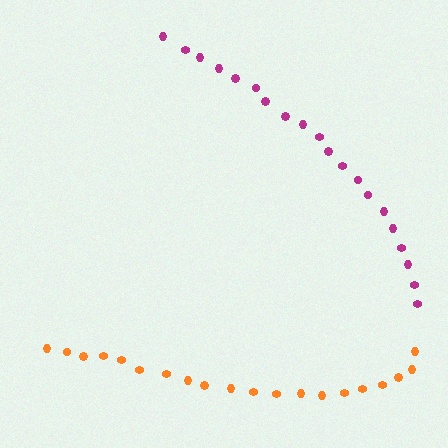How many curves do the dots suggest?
There are 2 distinct paths.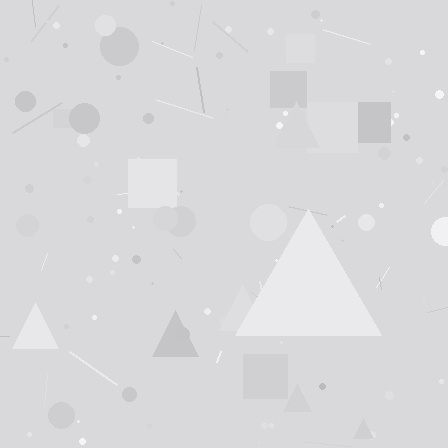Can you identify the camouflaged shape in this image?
The camouflaged shape is a triangle.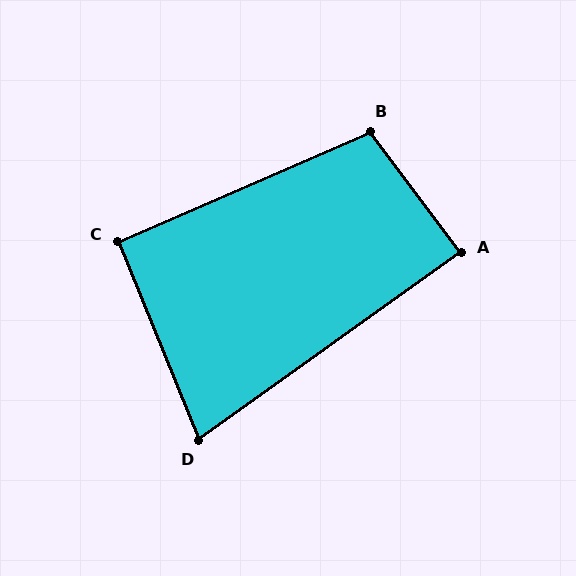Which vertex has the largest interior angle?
B, at approximately 104 degrees.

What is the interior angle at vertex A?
Approximately 89 degrees (approximately right).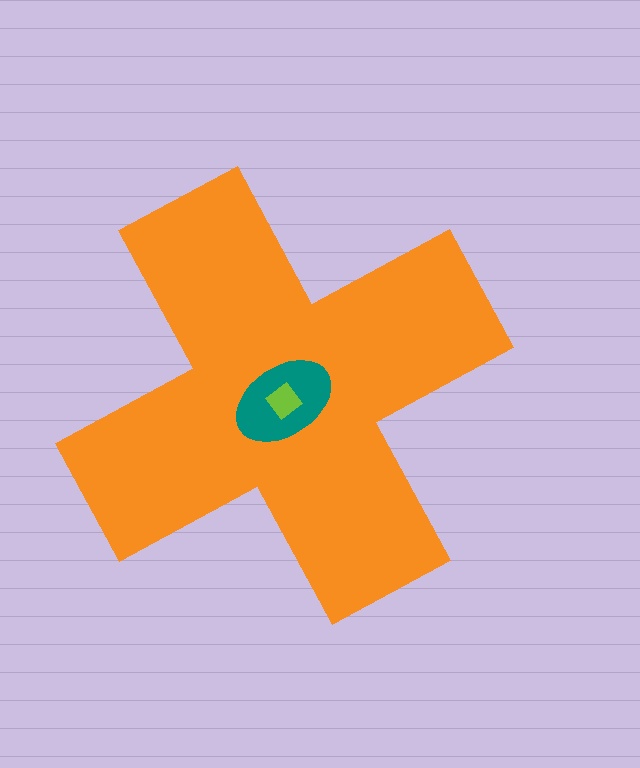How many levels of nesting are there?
3.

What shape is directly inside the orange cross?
The teal ellipse.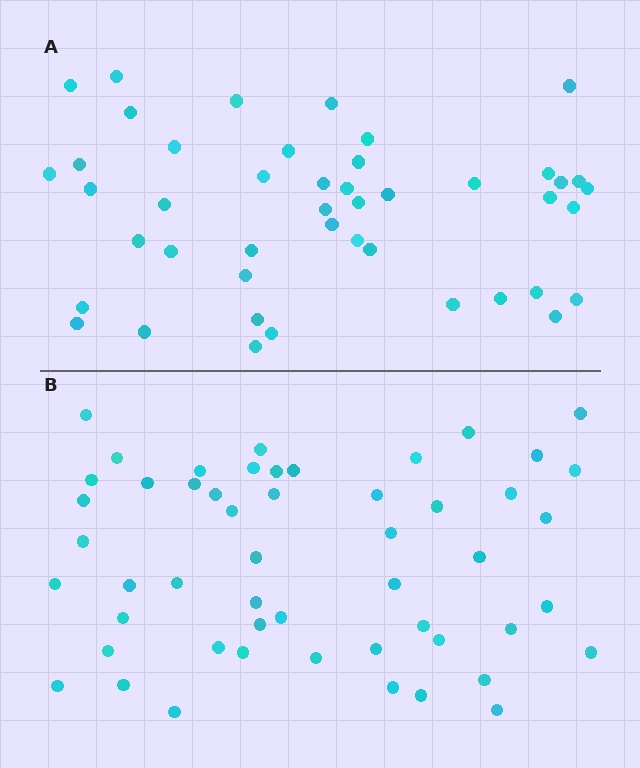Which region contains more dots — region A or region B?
Region B (the bottom region) has more dots.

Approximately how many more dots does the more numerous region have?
Region B has roughly 8 or so more dots than region A.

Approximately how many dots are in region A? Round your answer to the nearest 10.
About 40 dots. (The exact count is 45, which rounds to 40.)